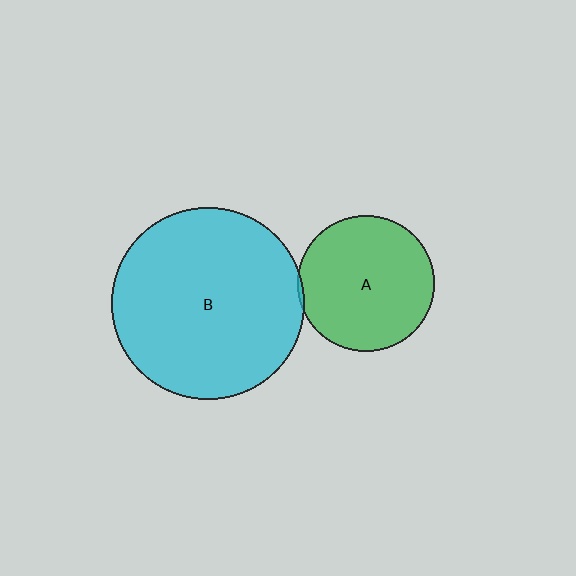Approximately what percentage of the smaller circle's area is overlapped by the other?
Approximately 5%.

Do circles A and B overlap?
Yes.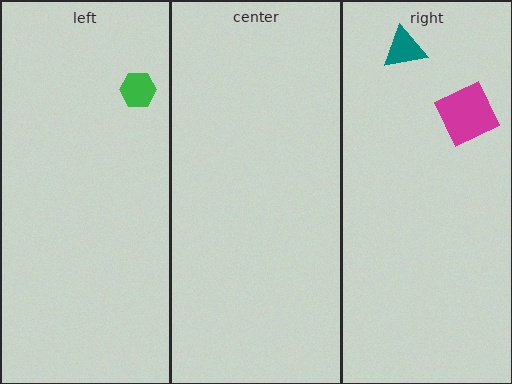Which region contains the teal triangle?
The right region.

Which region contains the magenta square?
The right region.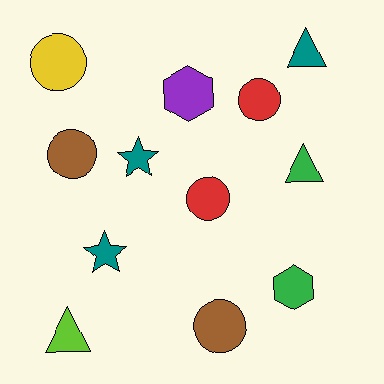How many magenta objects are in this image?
There are no magenta objects.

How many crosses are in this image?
There are no crosses.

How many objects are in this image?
There are 12 objects.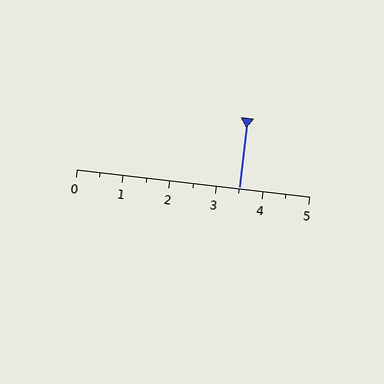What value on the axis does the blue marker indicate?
The marker indicates approximately 3.5.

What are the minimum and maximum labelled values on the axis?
The axis runs from 0 to 5.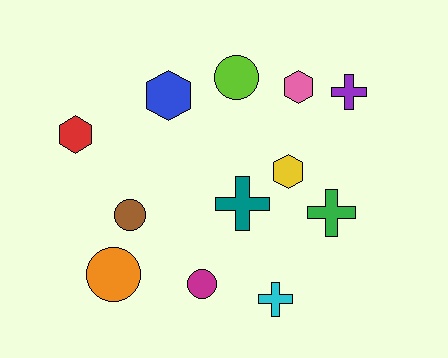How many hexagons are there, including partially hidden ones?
There are 4 hexagons.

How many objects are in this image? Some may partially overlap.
There are 12 objects.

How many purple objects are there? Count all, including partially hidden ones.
There is 1 purple object.